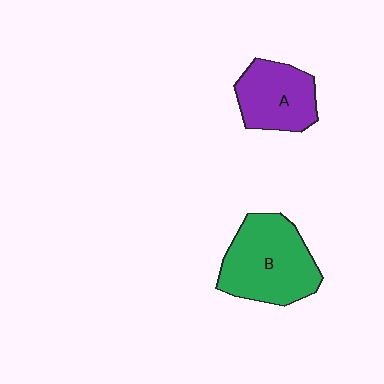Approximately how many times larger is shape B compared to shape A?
Approximately 1.4 times.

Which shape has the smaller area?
Shape A (purple).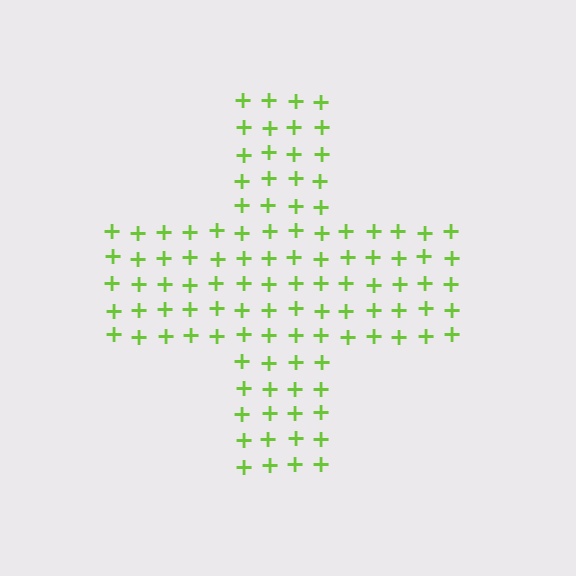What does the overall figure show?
The overall figure shows a cross.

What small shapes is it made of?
It is made of small plus signs.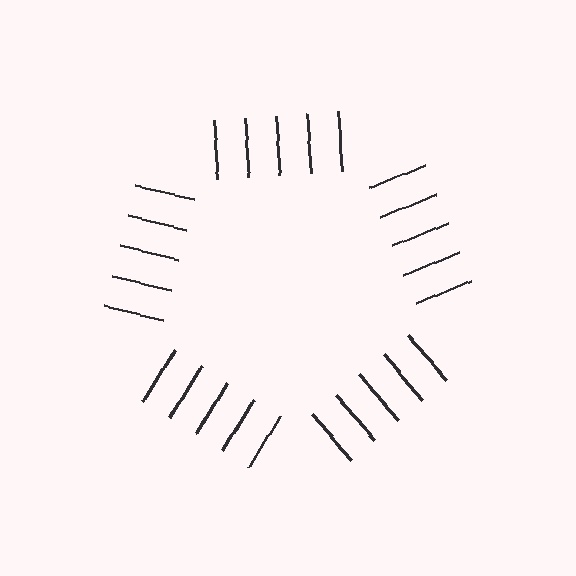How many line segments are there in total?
25 — 5 along each of the 5 edges.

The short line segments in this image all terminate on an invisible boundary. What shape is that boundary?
An illusory pentagon — the line segments terminate on its edges but no continuous stroke is drawn.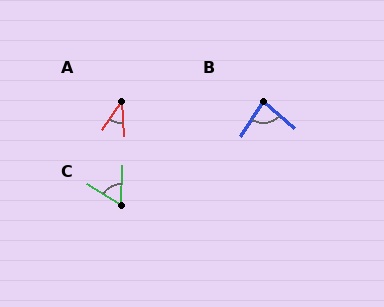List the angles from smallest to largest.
A (37°), C (60°), B (83°).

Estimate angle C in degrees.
Approximately 60 degrees.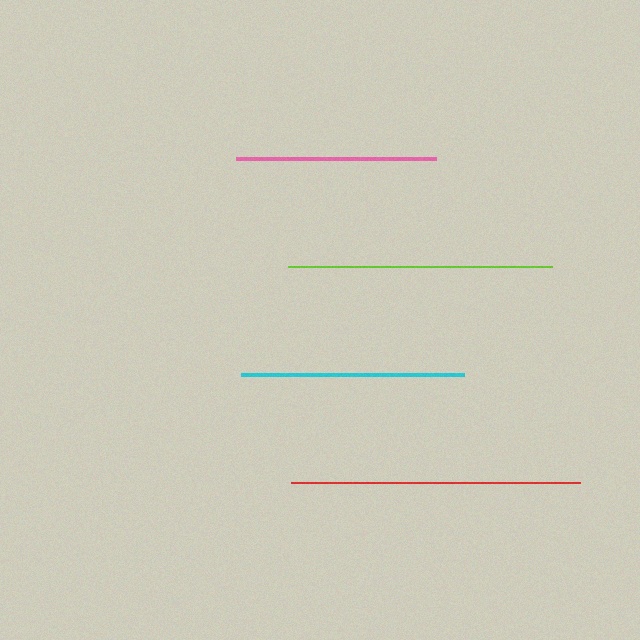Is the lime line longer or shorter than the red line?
The red line is longer than the lime line.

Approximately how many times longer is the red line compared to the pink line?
The red line is approximately 1.4 times the length of the pink line.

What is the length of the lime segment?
The lime segment is approximately 264 pixels long.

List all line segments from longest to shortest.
From longest to shortest: red, lime, cyan, pink.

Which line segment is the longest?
The red line is the longest at approximately 289 pixels.